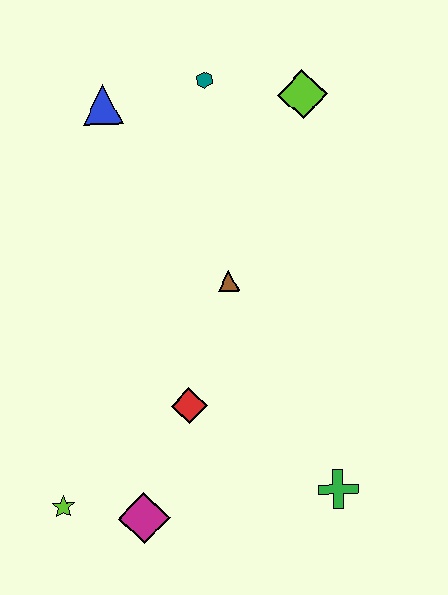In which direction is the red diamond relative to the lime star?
The red diamond is to the right of the lime star.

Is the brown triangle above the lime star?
Yes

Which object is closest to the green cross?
The red diamond is closest to the green cross.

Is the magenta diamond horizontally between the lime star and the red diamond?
Yes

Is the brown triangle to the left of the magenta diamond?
No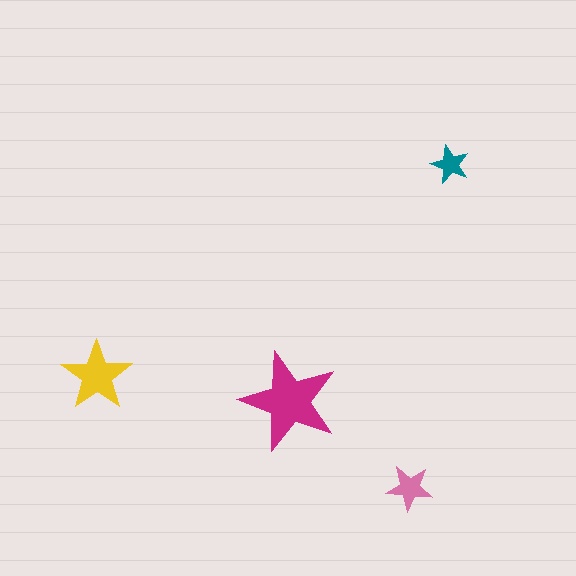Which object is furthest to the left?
The yellow star is leftmost.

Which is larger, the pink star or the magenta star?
The magenta one.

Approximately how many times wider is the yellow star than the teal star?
About 2 times wider.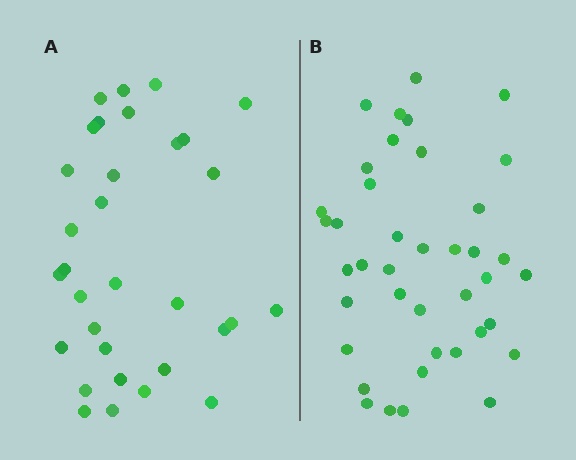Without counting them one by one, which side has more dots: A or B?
Region B (the right region) has more dots.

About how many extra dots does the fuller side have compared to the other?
Region B has roughly 8 or so more dots than region A.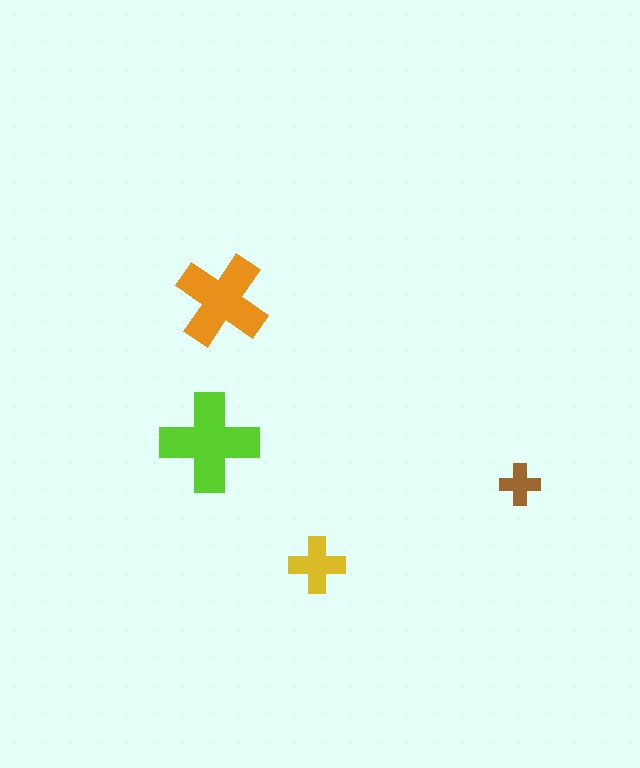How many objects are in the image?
There are 4 objects in the image.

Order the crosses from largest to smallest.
the lime one, the orange one, the yellow one, the brown one.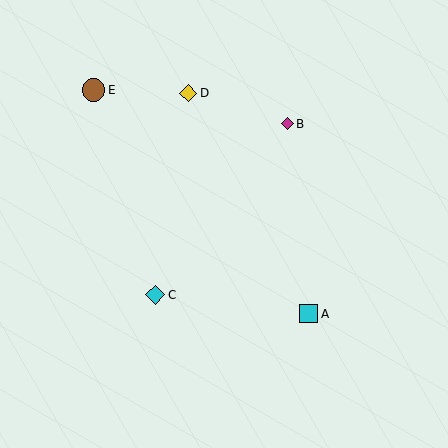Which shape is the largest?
The brown circle (labeled E) is the largest.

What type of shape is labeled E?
Shape E is a brown circle.